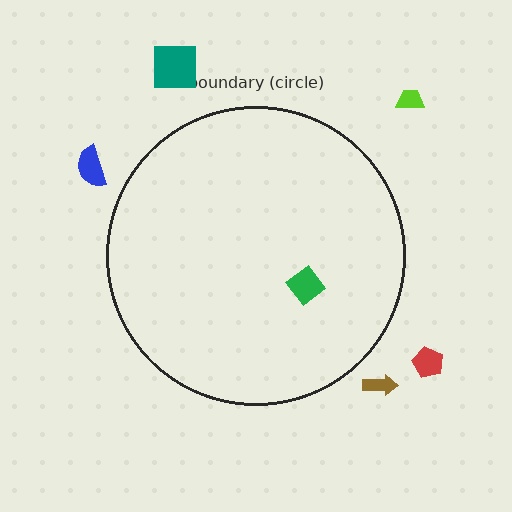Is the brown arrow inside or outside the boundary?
Outside.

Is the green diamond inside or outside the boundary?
Inside.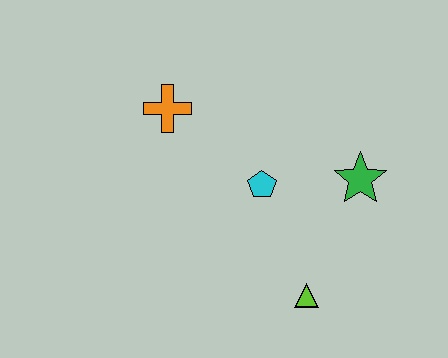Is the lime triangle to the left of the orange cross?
No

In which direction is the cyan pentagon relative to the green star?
The cyan pentagon is to the left of the green star.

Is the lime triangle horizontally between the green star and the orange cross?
Yes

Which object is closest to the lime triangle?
The cyan pentagon is closest to the lime triangle.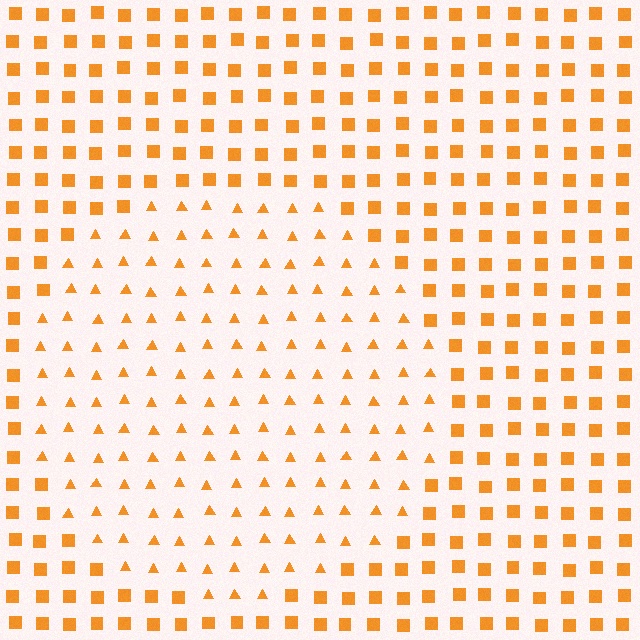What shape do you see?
I see a circle.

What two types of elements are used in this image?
The image uses triangles inside the circle region and squares outside it.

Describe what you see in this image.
The image is filled with small orange elements arranged in a uniform grid. A circle-shaped region contains triangles, while the surrounding area contains squares. The boundary is defined purely by the change in element shape.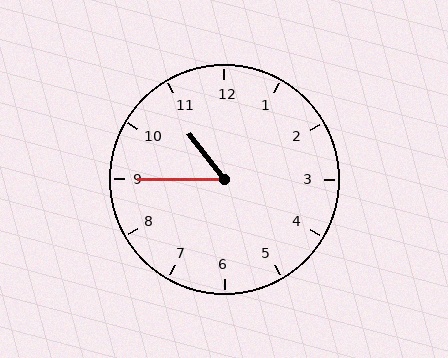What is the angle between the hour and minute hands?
Approximately 52 degrees.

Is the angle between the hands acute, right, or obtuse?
It is acute.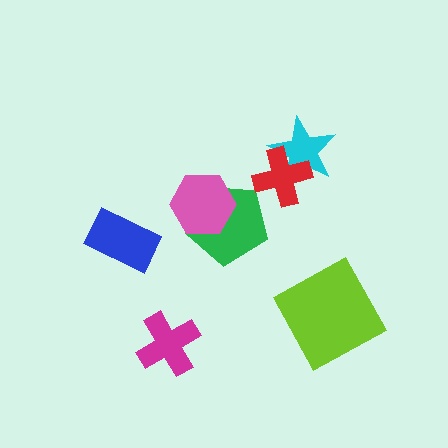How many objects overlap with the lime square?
0 objects overlap with the lime square.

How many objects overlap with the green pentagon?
1 object overlaps with the green pentagon.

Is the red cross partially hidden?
No, no other shape covers it.